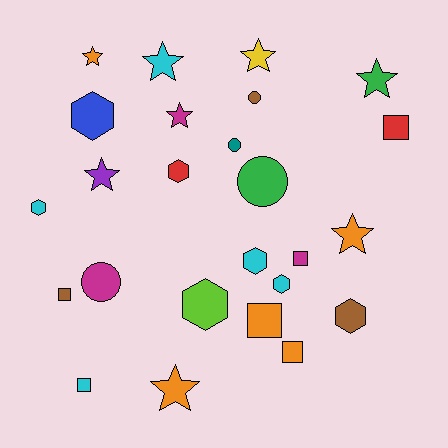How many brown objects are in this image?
There are 3 brown objects.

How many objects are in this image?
There are 25 objects.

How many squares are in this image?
There are 6 squares.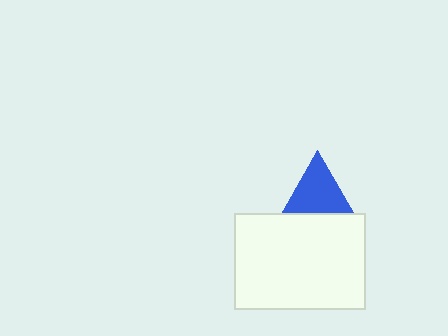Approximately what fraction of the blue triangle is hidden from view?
Roughly 42% of the blue triangle is hidden behind the white rectangle.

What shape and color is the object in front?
The object in front is a white rectangle.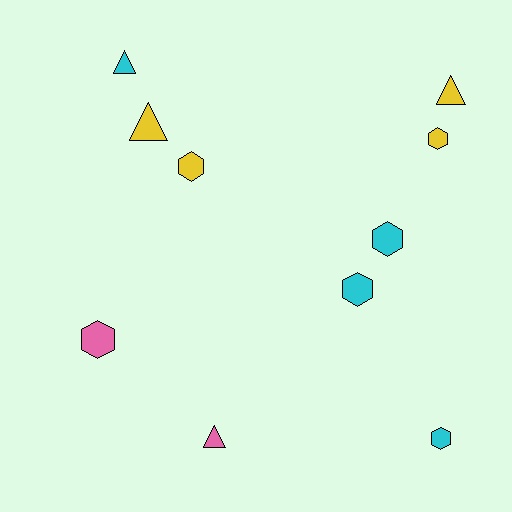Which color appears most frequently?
Yellow, with 4 objects.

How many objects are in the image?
There are 10 objects.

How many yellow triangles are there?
There are 2 yellow triangles.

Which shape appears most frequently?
Hexagon, with 6 objects.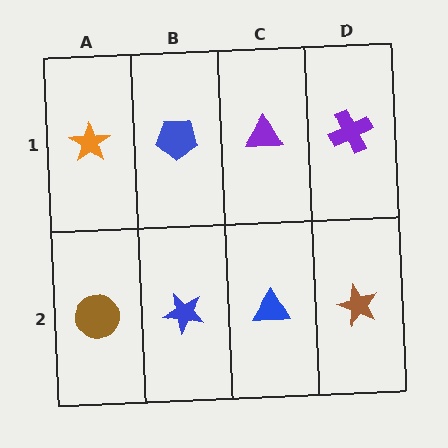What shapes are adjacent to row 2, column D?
A purple cross (row 1, column D), a blue triangle (row 2, column C).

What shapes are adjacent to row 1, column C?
A blue triangle (row 2, column C), a blue pentagon (row 1, column B), a purple cross (row 1, column D).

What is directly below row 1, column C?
A blue triangle.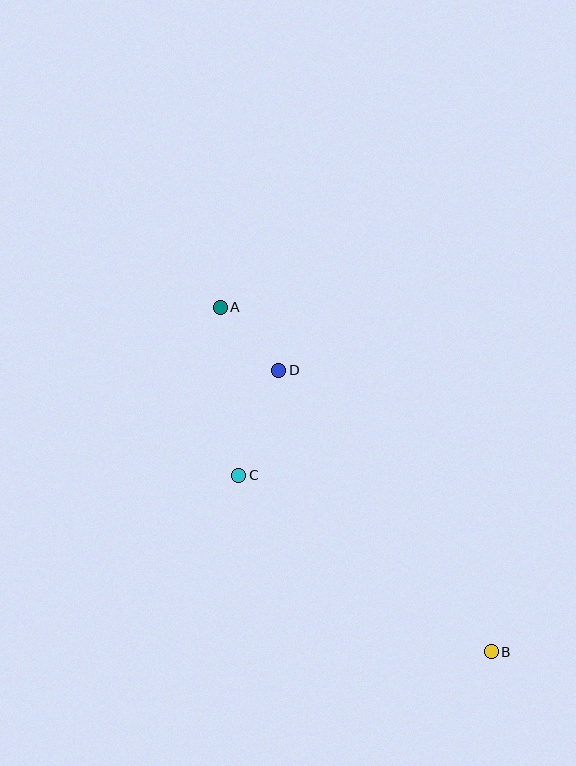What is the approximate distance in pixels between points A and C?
The distance between A and C is approximately 169 pixels.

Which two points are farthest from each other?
Points A and B are farthest from each other.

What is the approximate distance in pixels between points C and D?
The distance between C and D is approximately 112 pixels.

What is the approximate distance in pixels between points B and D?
The distance between B and D is approximately 353 pixels.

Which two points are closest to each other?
Points A and D are closest to each other.